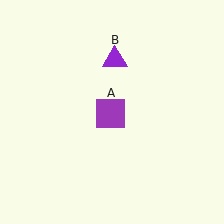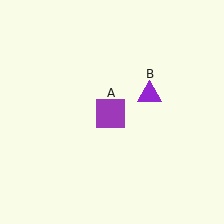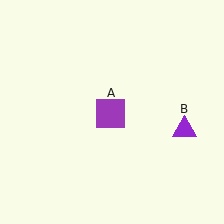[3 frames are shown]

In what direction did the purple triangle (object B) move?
The purple triangle (object B) moved down and to the right.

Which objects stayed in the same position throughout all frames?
Purple square (object A) remained stationary.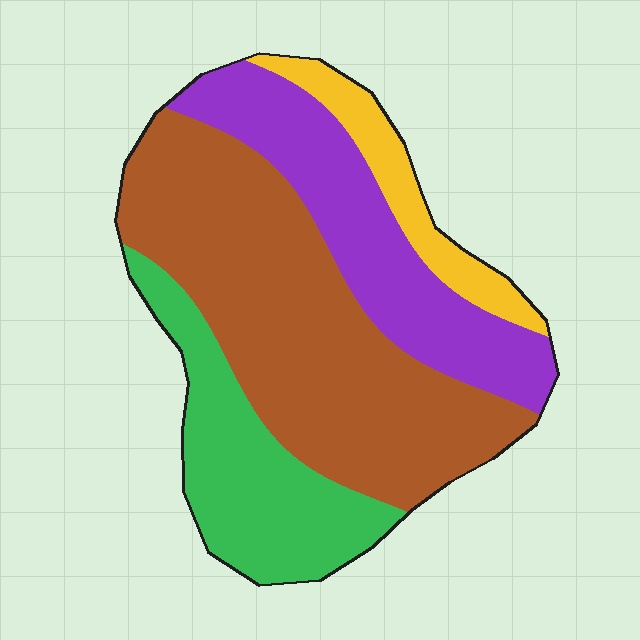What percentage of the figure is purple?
Purple covers about 25% of the figure.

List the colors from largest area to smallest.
From largest to smallest: brown, purple, green, yellow.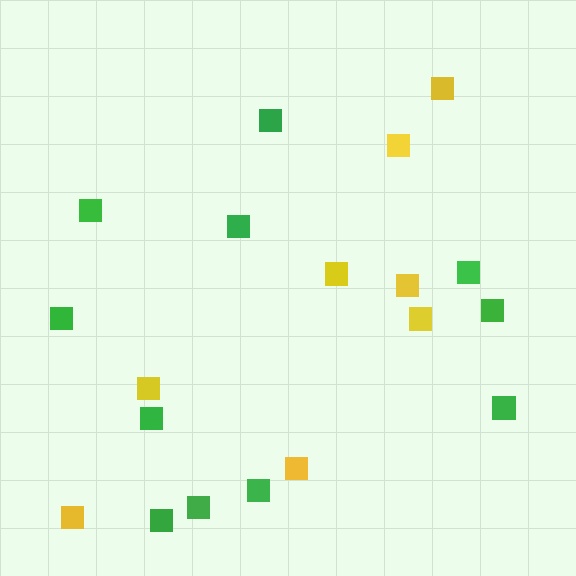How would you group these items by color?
There are 2 groups: one group of yellow squares (8) and one group of green squares (11).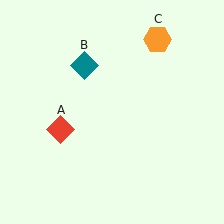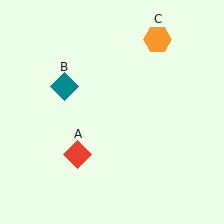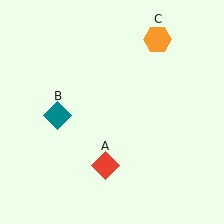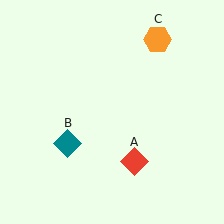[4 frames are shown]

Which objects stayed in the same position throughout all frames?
Orange hexagon (object C) remained stationary.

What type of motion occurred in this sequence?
The red diamond (object A), teal diamond (object B) rotated counterclockwise around the center of the scene.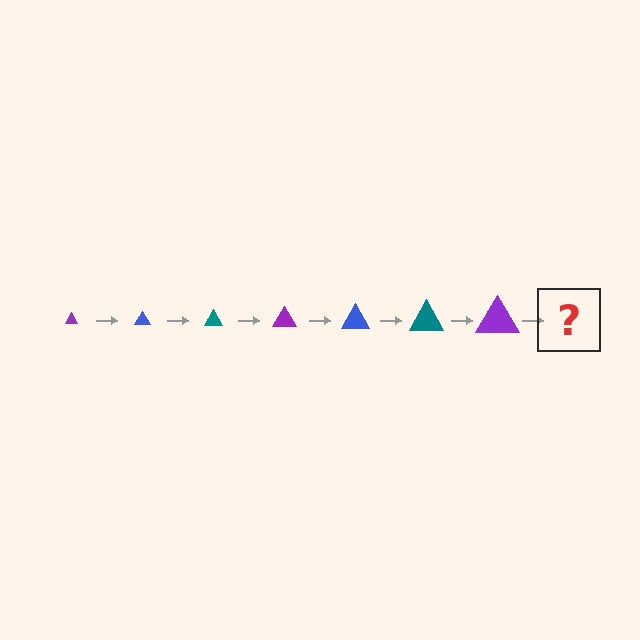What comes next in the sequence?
The next element should be a blue triangle, larger than the previous one.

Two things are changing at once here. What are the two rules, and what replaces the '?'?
The two rules are that the triangle grows larger each step and the color cycles through purple, blue, and teal. The '?' should be a blue triangle, larger than the previous one.